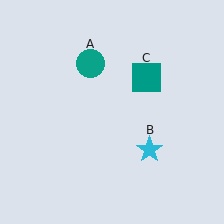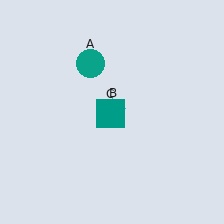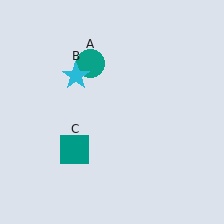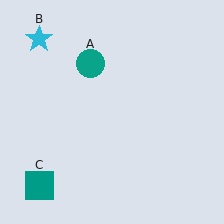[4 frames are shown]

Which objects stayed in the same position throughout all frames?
Teal circle (object A) remained stationary.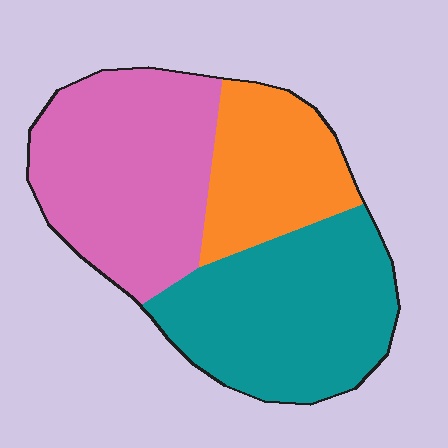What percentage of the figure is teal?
Teal covers about 40% of the figure.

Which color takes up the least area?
Orange, at roughly 20%.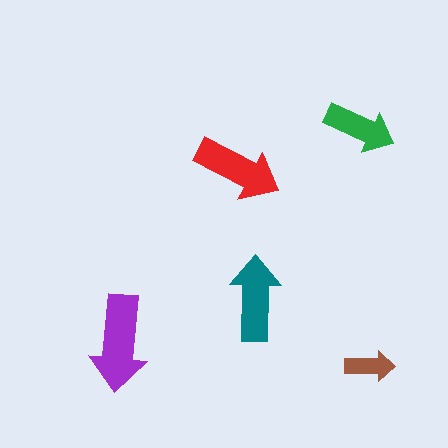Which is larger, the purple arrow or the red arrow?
The purple one.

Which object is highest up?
The green arrow is topmost.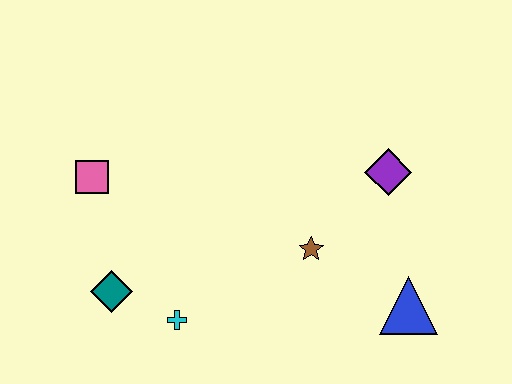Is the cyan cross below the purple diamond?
Yes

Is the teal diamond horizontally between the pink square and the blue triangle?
Yes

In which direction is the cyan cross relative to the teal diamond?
The cyan cross is to the right of the teal diamond.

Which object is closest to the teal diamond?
The cyan cross is closest to the teal diamond.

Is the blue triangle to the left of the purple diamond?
No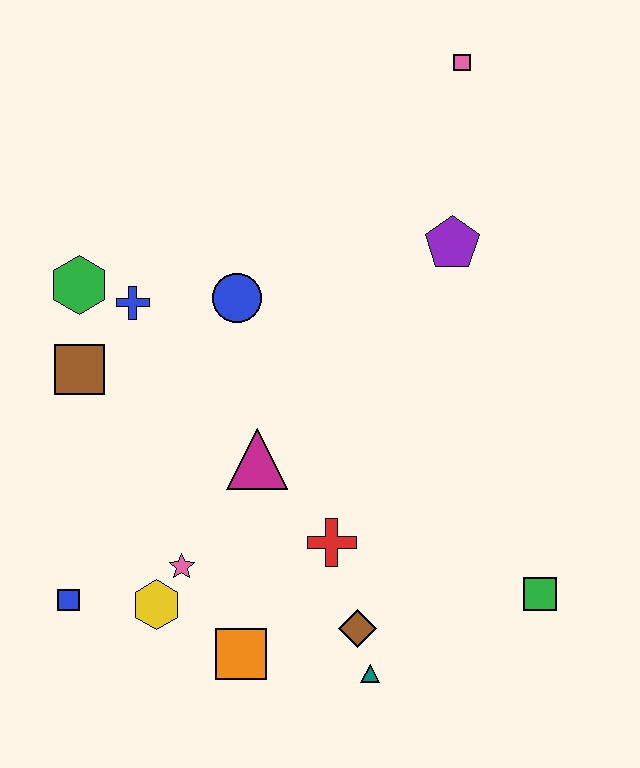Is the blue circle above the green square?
Yes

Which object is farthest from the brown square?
The green square is farthest from the brown square.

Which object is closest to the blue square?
The yellow hexagon is closest to the blue square.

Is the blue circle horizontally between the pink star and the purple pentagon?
Yes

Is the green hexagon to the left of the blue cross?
Yes